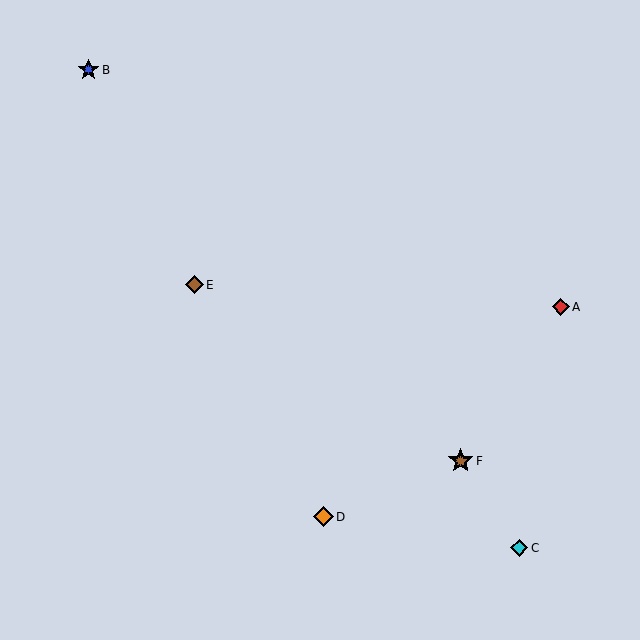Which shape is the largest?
The brown star (labeled F) is the largest.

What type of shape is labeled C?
Shape C is a cyan diamond.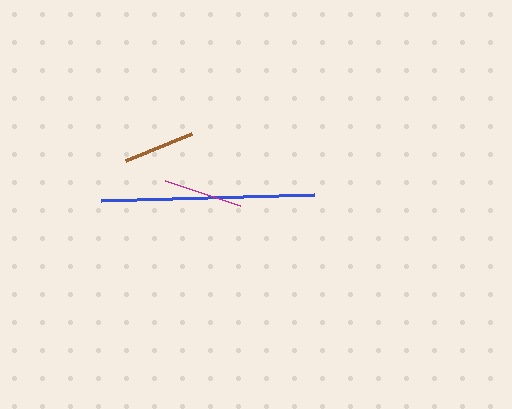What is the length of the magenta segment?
The magenta segment is approximately 79 pixels long.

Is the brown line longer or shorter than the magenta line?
The magenta line is longer than the brown line.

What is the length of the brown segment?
The brown segment is approximately 70 pixels long.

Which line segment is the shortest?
The brown line is the shortest at approximately 70 pixels.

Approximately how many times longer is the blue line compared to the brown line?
The blue line is approximately 3.0 times the length of the brown line.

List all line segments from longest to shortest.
From longest to shortest: blue, magenta, brown.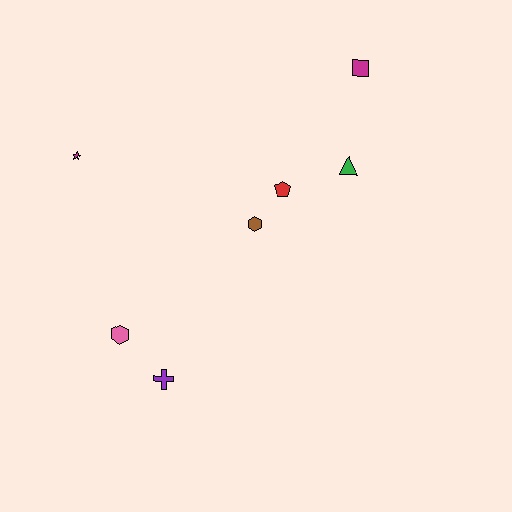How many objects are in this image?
There are 7 objects.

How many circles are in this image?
There are no circles.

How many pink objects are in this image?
There is 1 pink object.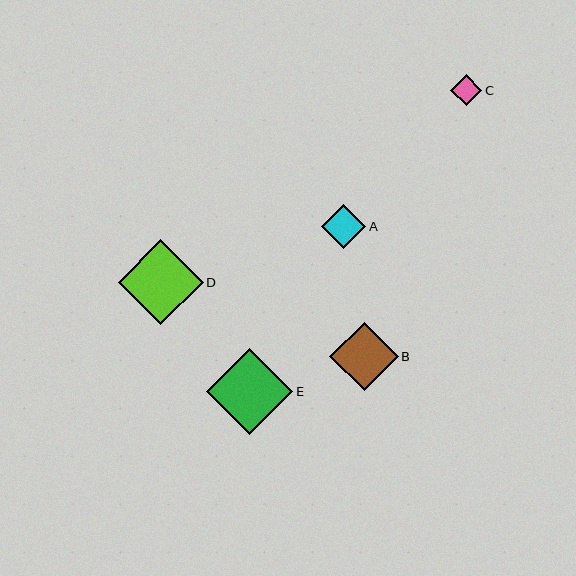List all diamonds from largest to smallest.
From largest to smallest: E, D, B, A, C.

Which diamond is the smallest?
Diamond C is the smallest with a size of approximately 31 pixels.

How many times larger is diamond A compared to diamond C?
Diamond A is approximately 1.4 times the size of diamond C.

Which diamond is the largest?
Diamond E is the largest with a size of approximately 86 pixels.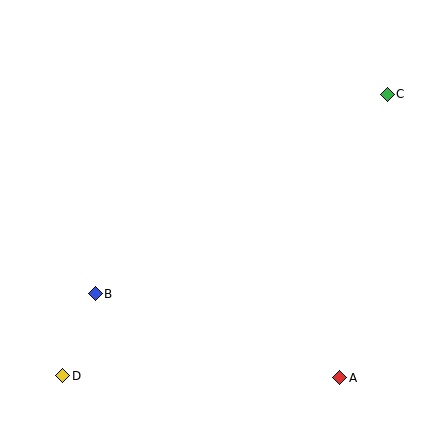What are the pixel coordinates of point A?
Point A is at (340, 378).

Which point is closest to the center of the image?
Point B at (95, 294) is closest to the center.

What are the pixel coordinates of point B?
Point B is at (95, 294).